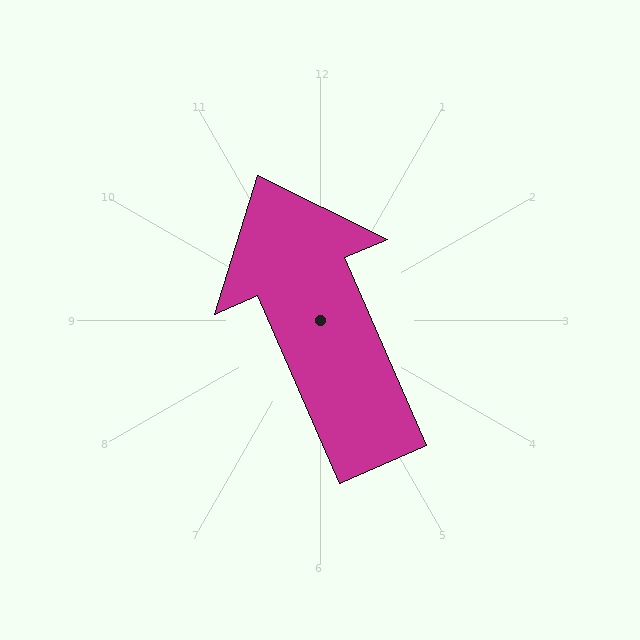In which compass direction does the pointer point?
Northwest.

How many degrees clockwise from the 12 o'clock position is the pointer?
Approximately 337 degrees.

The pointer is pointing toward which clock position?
Roughly 11 o'clock.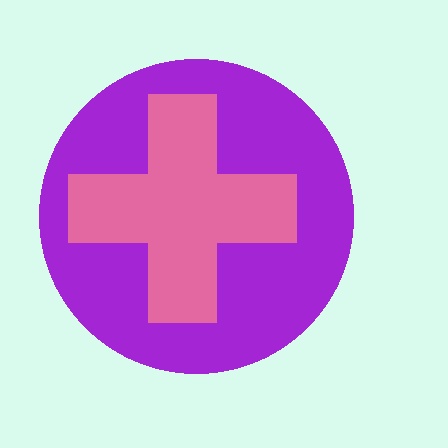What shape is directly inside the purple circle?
The pink cross.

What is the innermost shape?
The pink cross.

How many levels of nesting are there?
2.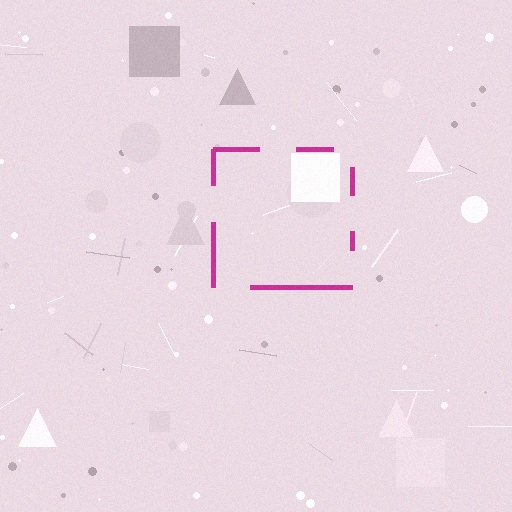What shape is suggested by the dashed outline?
The dashed outline suggests a square.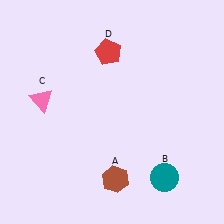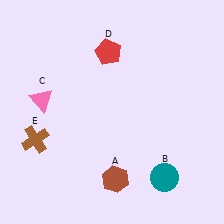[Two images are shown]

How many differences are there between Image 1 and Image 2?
There is 1 difference between the two images.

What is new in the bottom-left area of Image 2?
A brown cross (E) was added in the bottom-left area of Image 2.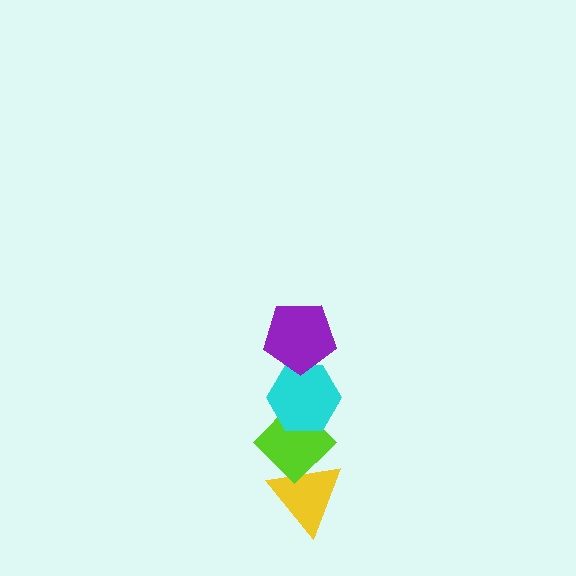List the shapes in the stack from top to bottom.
From top to bottom: the purple pentagon, the cyan hexagon, the lime diamond, the yellow triangle.